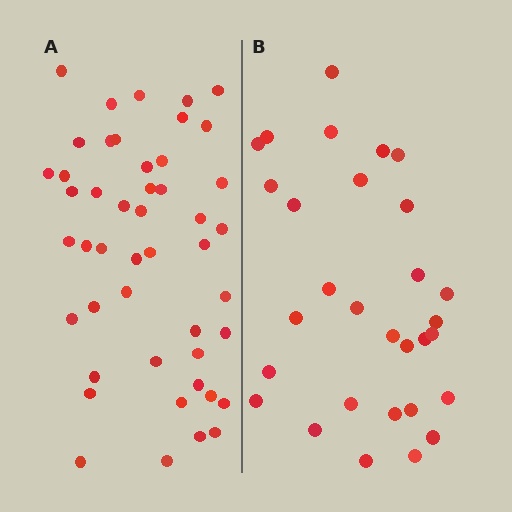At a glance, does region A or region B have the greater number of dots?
Region A (the left region) has more dots.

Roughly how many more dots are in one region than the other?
Region A has approximately 15 more dots than region B.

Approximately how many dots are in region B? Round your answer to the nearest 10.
About 30 dots.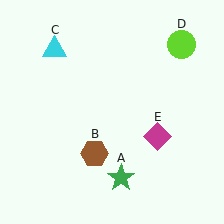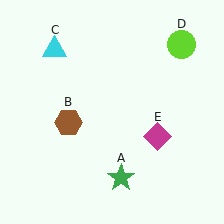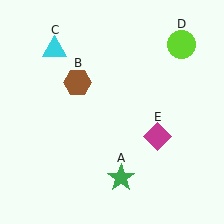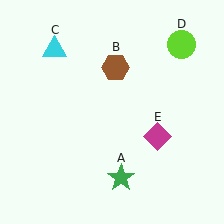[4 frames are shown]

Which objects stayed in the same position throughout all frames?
Green star (object A) and cyan triangle (object C) and lime circle (object D) and magenta diamond (object E) remained stationary.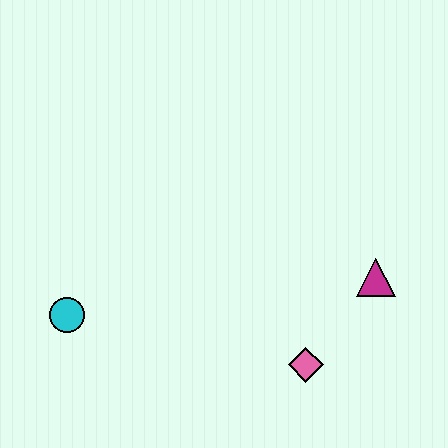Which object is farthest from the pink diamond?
The cyan circle is farthest from the pink diamond.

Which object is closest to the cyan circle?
The pink diamond is closest to the cyan circle.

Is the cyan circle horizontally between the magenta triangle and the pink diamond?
No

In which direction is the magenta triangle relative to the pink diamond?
The magenta triangle is above the pink diamond.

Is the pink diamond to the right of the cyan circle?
Yes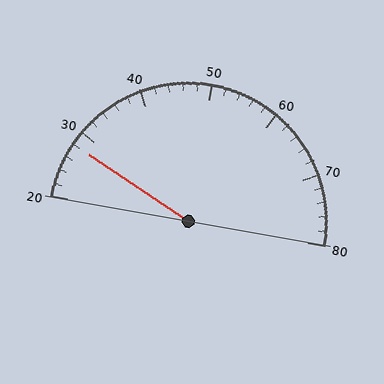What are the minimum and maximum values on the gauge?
The gauge ranges from 20 to 80.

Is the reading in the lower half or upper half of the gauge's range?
The reading is in the lower half of the range (20 to 80).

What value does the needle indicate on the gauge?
The needle indicates approximately 28.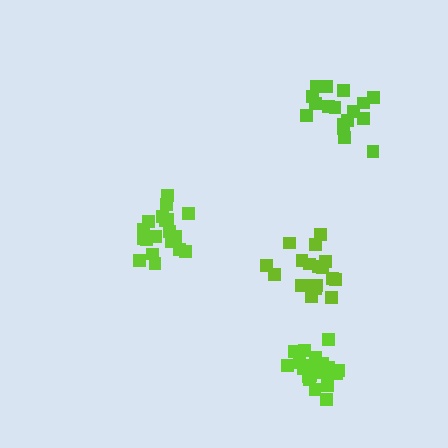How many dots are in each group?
Group 1: 17 dots, Group 2: 18 dots, Group 3: 19 dots, Group 4: 21 dots (75 total).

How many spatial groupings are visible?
There are 4 spatial groupings.